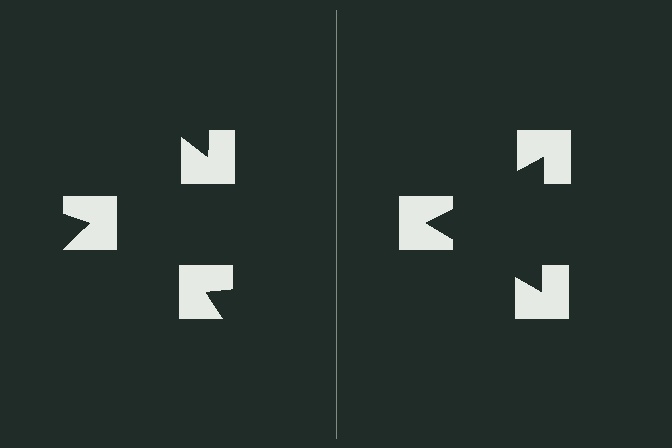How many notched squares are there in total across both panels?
6 — 3 on each side.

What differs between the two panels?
The notched squares are positioned identically on both sides; only the wedge orientations differ. On the right they align to a triangle; on the left they are misaligned.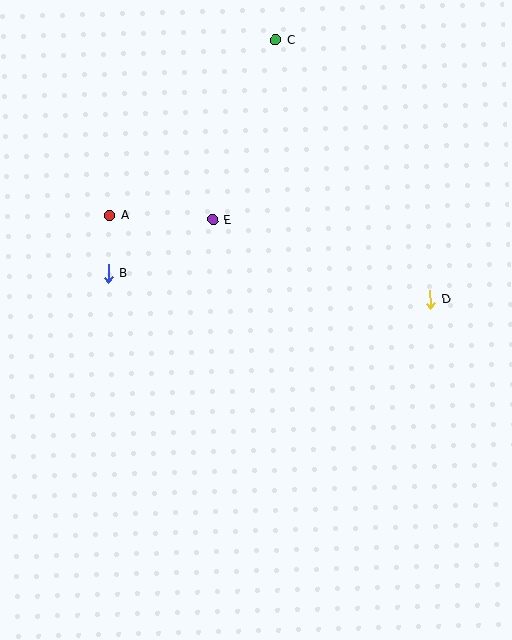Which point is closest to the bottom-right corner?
Point D is closest to the bottom-right corner.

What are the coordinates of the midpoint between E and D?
The midpoint between E and D is at (321, 260).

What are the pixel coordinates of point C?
Point C is at (276, 40).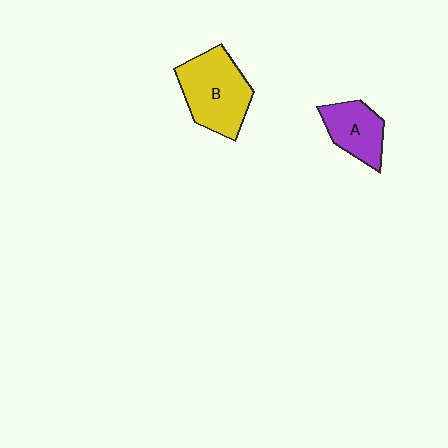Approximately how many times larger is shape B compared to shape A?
Approximately 1.6 times.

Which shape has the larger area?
Shape B (yellow).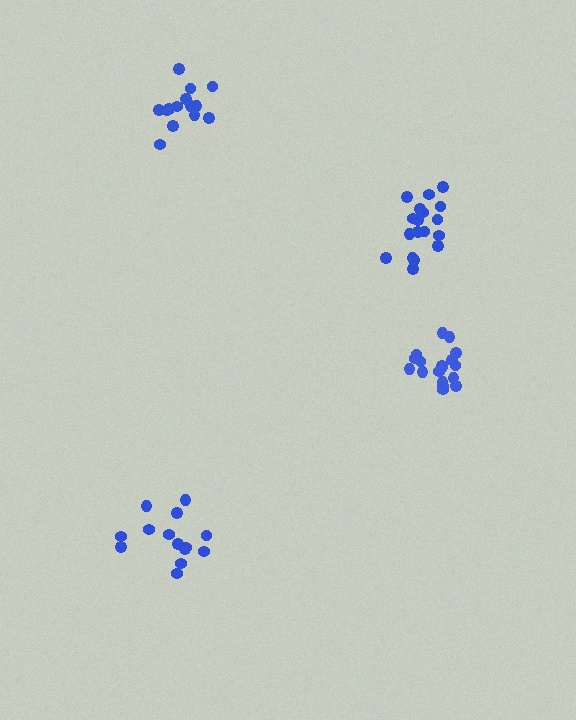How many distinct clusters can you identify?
There are 4 distinct clusters.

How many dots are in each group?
Group 1: 18 dots, Group 2: 14 dots, Group 3: 14 dots, Group 4: 18 dots (64 total).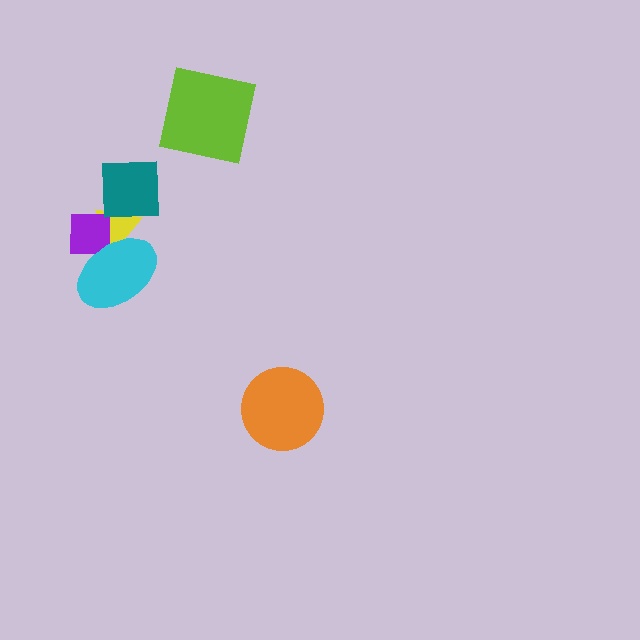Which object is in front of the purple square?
The cyan ellipse is in front of the purple square.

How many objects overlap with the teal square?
1 object overlaps with the teal square.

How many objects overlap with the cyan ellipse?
2 objects overlap with the cyan ellipse.